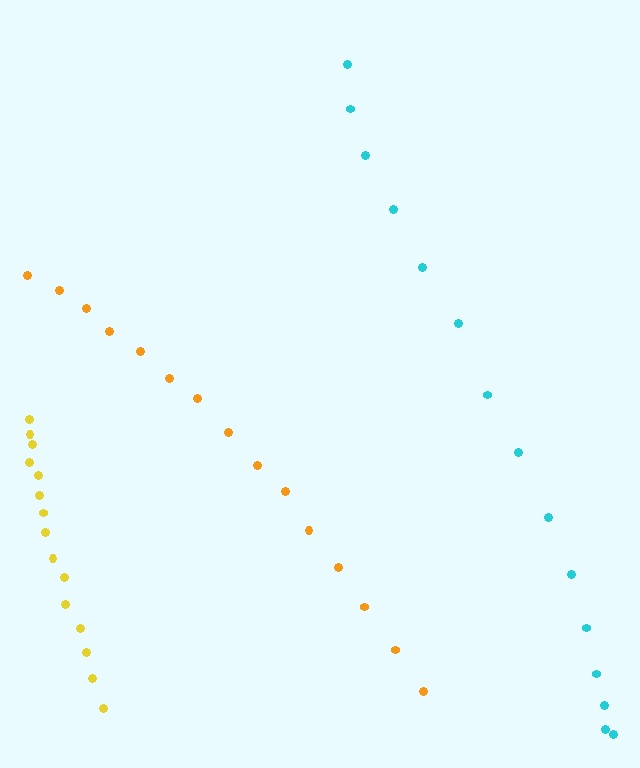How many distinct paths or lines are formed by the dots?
There are 3 distinct paths.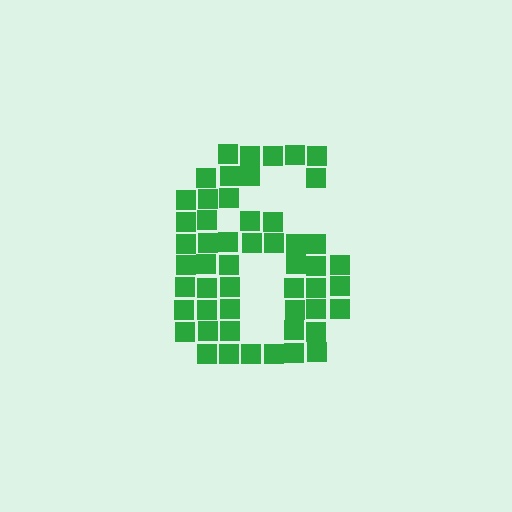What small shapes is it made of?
It is made of small squares.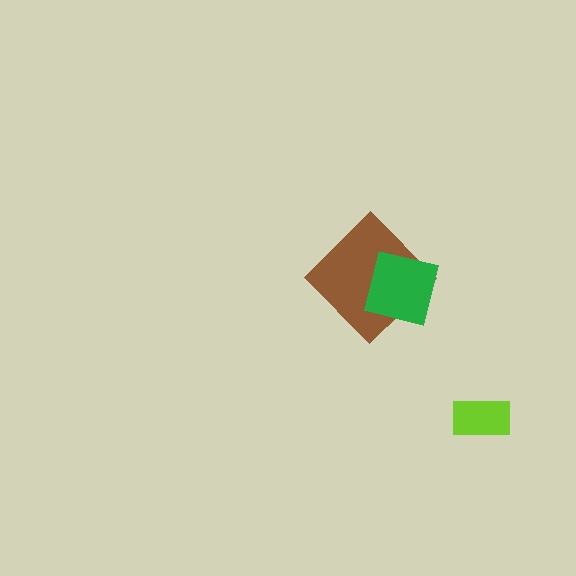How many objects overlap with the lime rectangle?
0 objects overlap with the lime rectangle.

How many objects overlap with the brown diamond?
1 object overlaps with the brown diamond.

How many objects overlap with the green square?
1 object overlaps with the green square.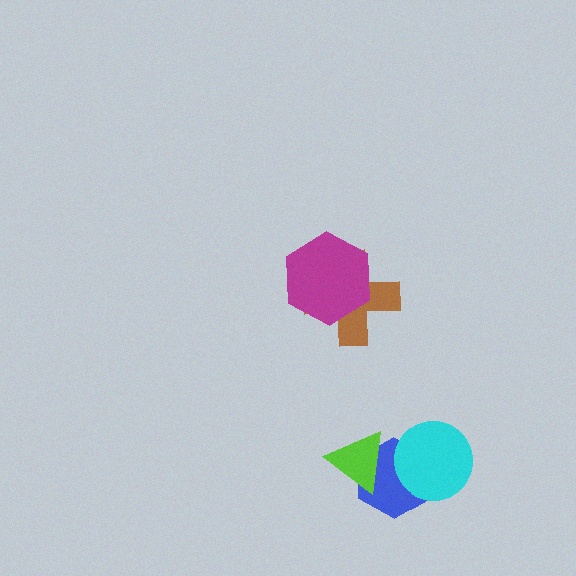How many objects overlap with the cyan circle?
1 object overlaps with the cyan circle.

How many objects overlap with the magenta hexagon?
1 object overlaps with the magenta hexagon.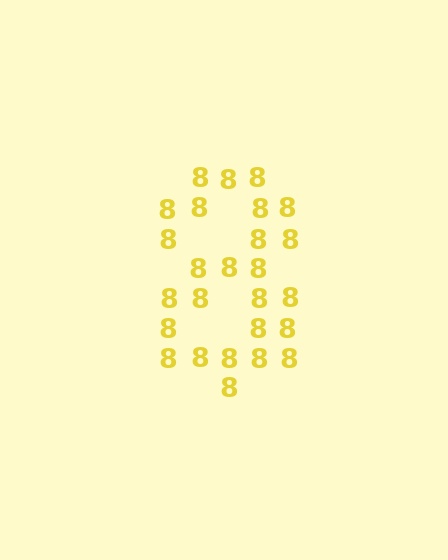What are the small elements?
The small elements are digit 8's.